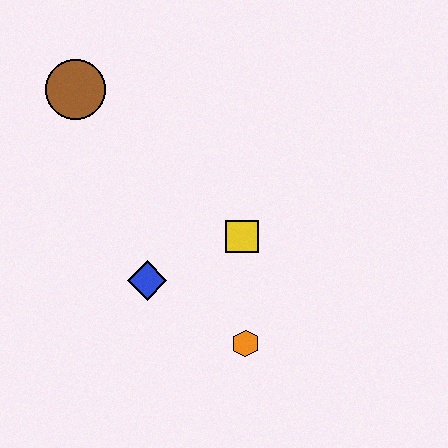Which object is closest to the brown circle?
The blue diamond is closest to the brown circle.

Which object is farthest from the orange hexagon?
The brown circle is farthest from the orange hexagon.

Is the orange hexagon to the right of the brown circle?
Yes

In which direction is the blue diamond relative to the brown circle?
The blue diamond is below the brown circle.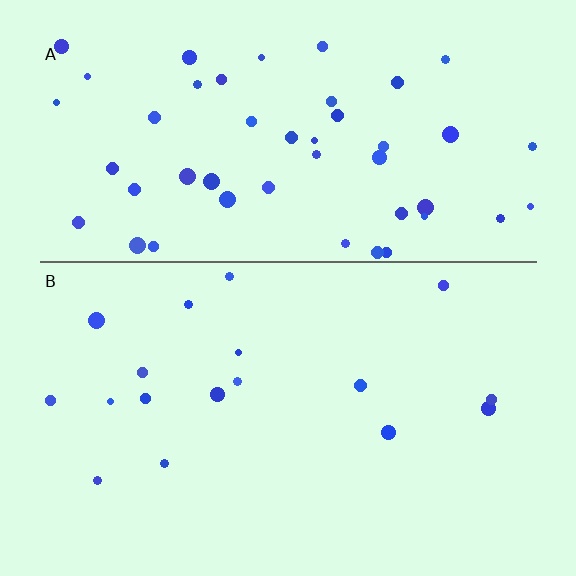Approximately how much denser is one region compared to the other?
Approximately 2.8× — region A over region B.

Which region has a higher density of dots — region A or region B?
A (the top).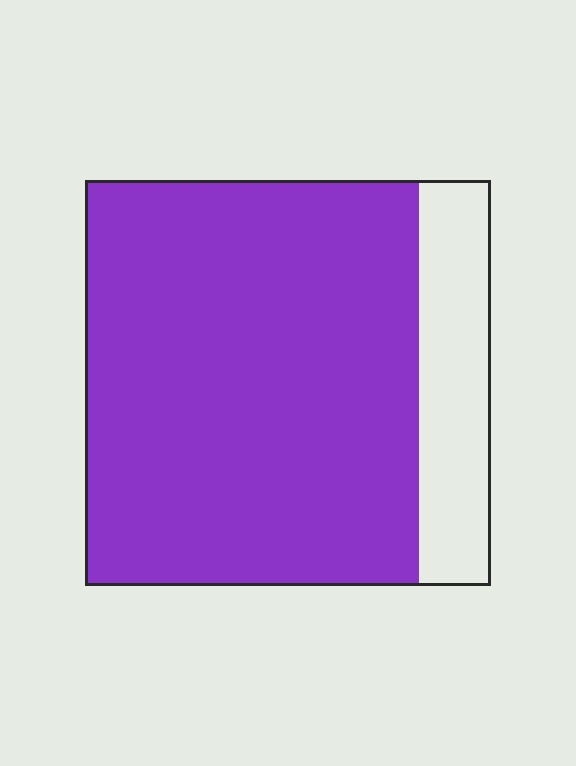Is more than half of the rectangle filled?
Yes.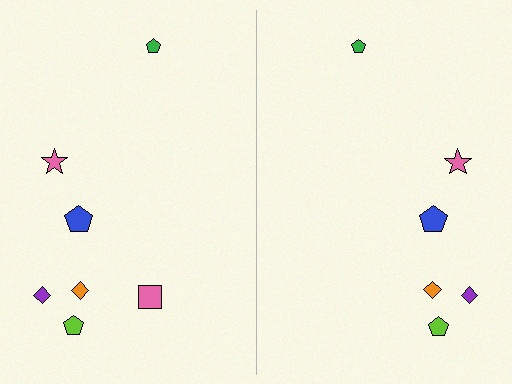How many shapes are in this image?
There are 13 shapes in this image.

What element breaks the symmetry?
A pink square is missing from the right side.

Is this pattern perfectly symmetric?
No, the pattern is not perfectly symmetric. A pink square is missing from the right side.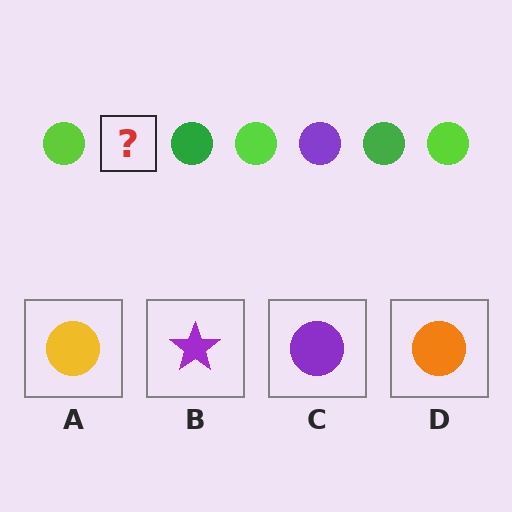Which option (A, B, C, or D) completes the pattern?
C.